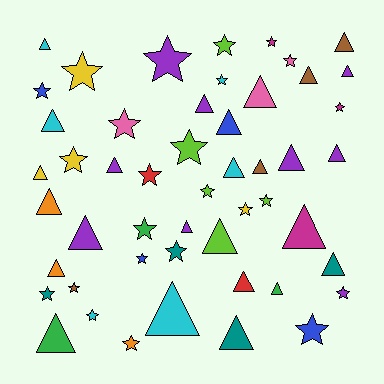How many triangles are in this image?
There are 26 triangles.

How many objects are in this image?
There are 50 objects.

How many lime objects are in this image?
There are 5 lime objects.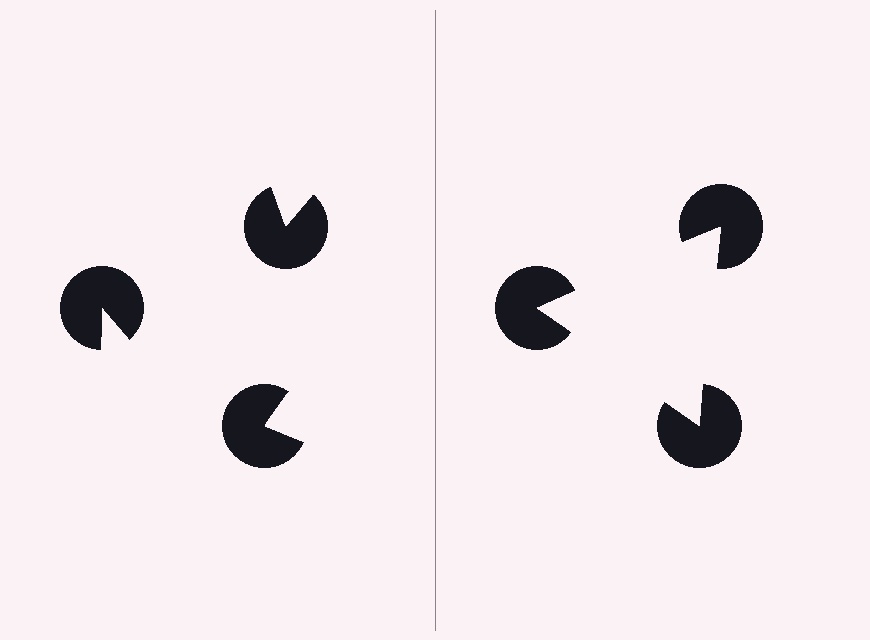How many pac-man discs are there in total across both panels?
6 — 3 on each side.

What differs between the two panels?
The pac-man discs are positioned identically on both sides; only the wedge orientations differ. On the right they align to a triangle; on the left they are misaligned.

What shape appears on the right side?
An illusory triangle.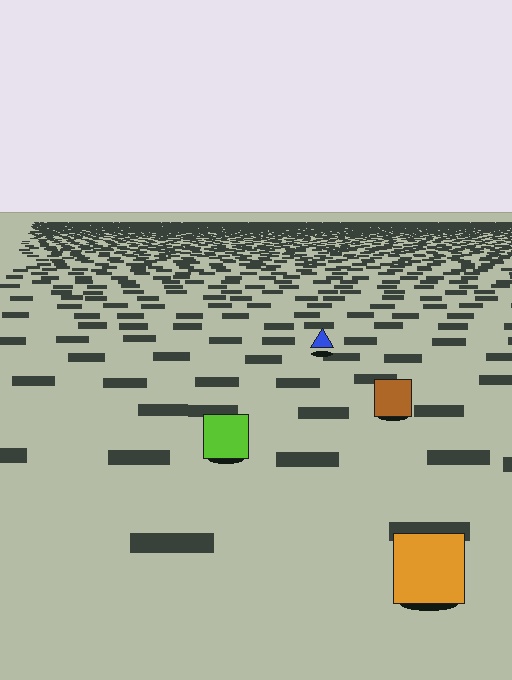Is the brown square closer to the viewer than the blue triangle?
Yes. The brown square is closer — you can tell from the texture gradient: the ground texture is coarser near it.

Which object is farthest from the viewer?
The blue triangle is farthest from the viewer. It appears smaller and the ground texture around it is denser.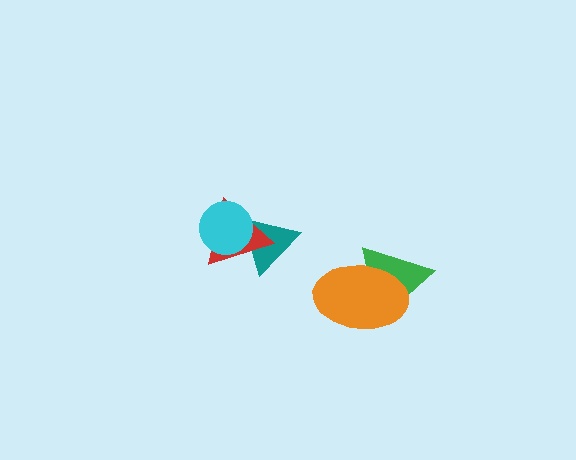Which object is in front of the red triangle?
The cyan circle is in front of the red triangle.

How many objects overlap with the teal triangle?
2 objects overlap with the teal triangle.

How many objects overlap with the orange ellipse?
1 object overlaps with the orange ellipse.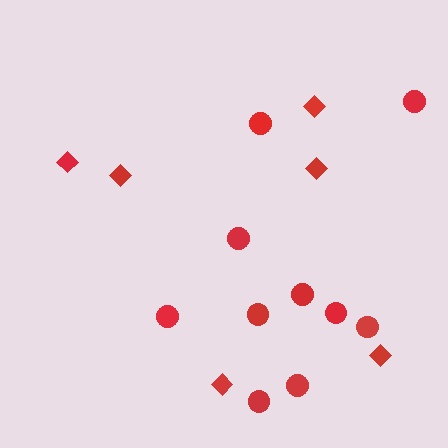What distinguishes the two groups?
There are 2 groups: one group of diamonds (6) and one group of circles (10).